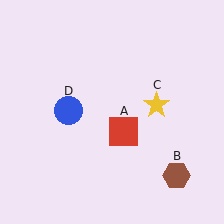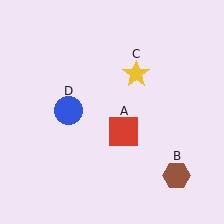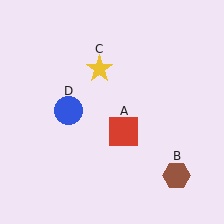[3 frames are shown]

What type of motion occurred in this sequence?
The yellow star (object C) rotated counterclockwise around the center of the scene.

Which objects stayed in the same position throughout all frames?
Red square (object A) and brown hexagon (object B) and blue circle (object D) remained stationary.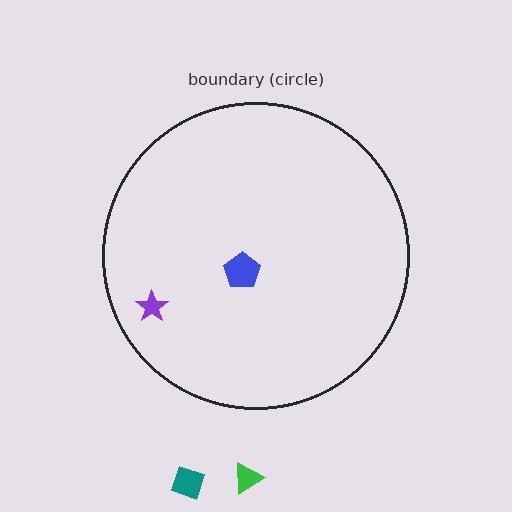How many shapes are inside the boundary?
2 inside, 2 outside.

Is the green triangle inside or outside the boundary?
Outside.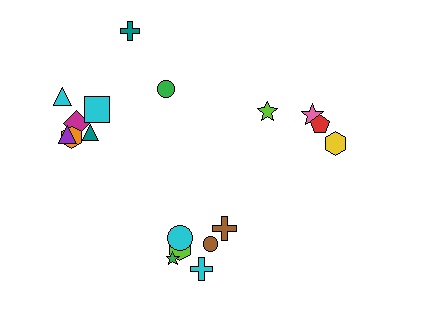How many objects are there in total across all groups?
There are 18 objects.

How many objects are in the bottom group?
There are 6 objects.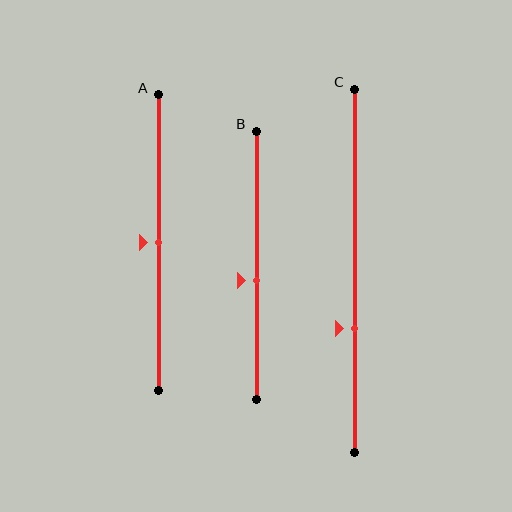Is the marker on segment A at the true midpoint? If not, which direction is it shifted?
Yes, the marker on segment A is at the true midpoint.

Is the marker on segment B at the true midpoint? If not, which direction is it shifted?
No, the marker on segment B is shifted downward by about 6% of the segment length.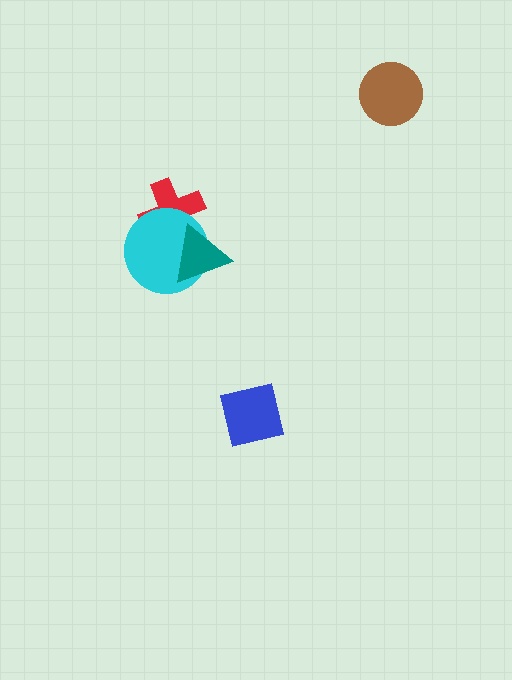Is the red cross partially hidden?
Yes, it is partially covered by another shape.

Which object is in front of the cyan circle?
The teal triangle is in front of the cyan circle.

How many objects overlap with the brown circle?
0 objects overlap with the brown circle.